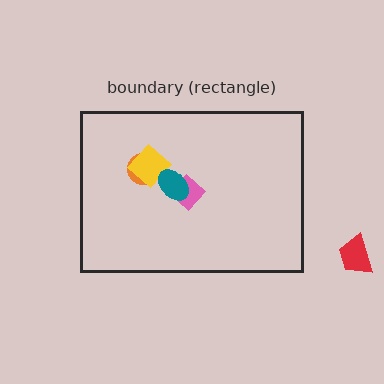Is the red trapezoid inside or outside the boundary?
Outside.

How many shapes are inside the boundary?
4 inside, 1 outside.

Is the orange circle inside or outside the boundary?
Inside.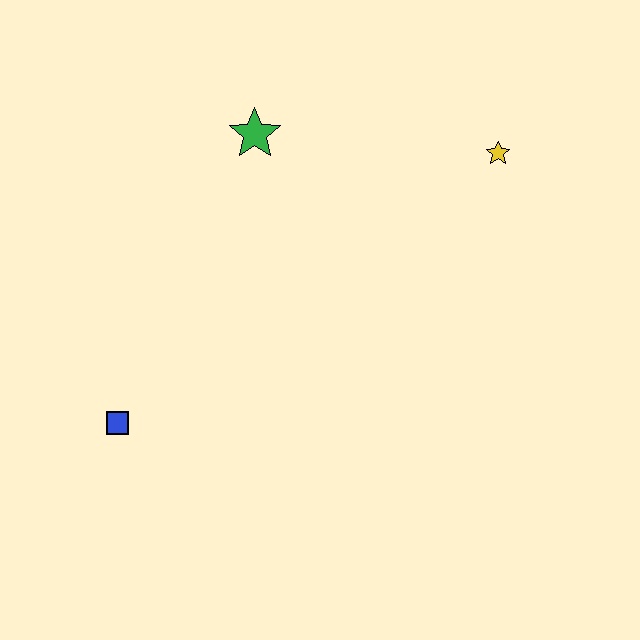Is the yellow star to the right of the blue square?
Yes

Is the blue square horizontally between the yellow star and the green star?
No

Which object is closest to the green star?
The yellow star is closest to the green star.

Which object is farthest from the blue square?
The yellow star is farthest from the blue square.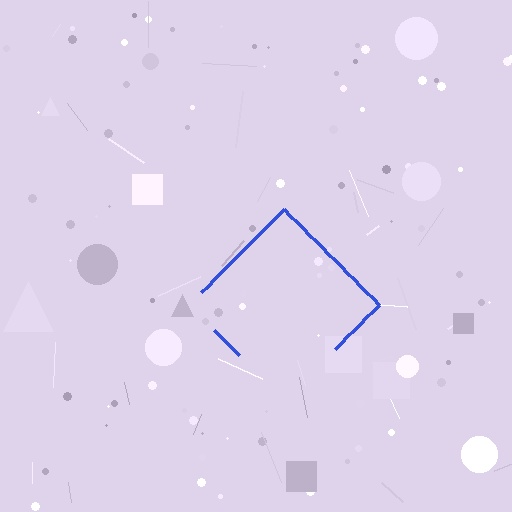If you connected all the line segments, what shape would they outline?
They would outline a diamond.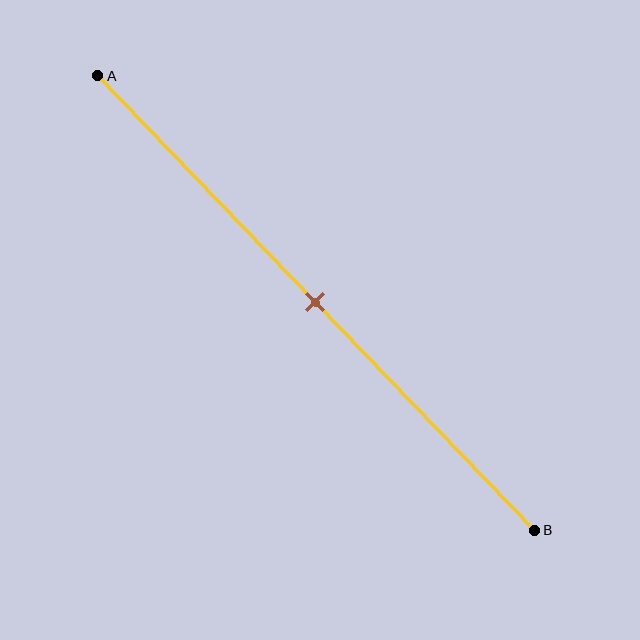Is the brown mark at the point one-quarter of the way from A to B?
No, the mark is at about 50% from A, not at the 25% one-quarter point.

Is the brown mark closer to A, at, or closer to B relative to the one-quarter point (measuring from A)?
The brown mark is closer to point B than the one-quarter point of segment AB.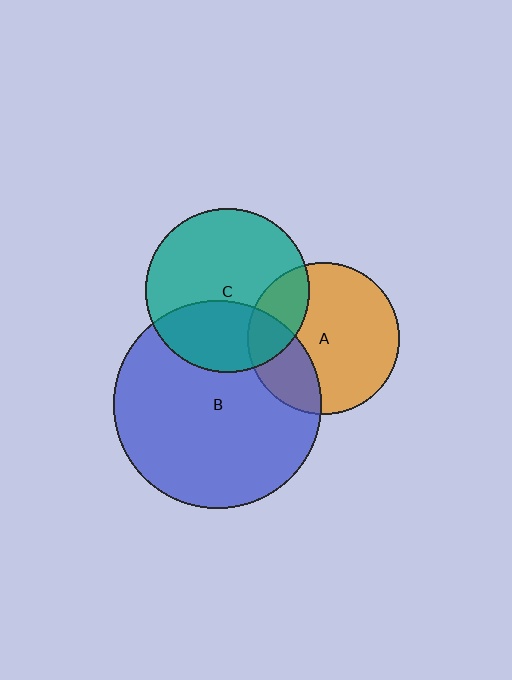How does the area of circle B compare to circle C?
Approximately 1.6 times.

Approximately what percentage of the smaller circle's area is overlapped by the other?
Approximately 25%.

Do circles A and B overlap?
Yes.